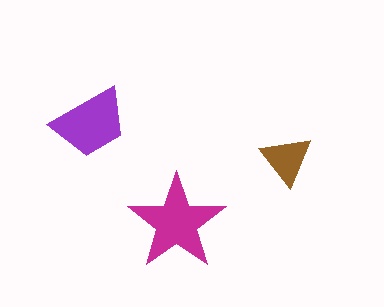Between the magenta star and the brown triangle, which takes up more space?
The magenta star.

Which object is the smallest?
The brown triangle.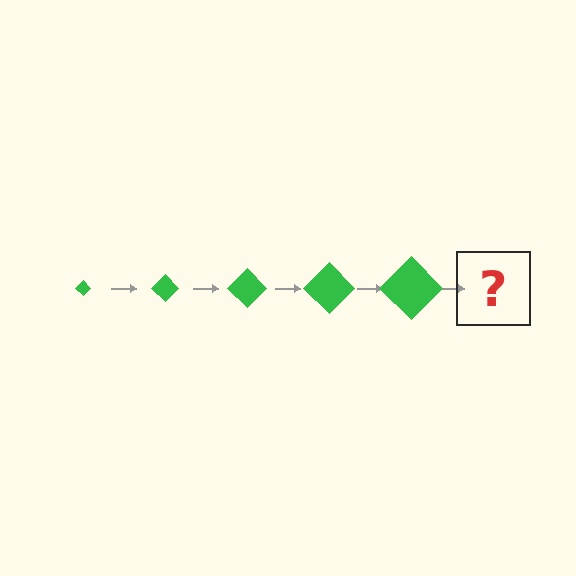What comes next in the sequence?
The next element should be a green diamond, larger than the previous one.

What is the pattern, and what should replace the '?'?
The pattern is that the diamond gets progressively larger each step. The '?' should be a green diamond, larger than the previous one.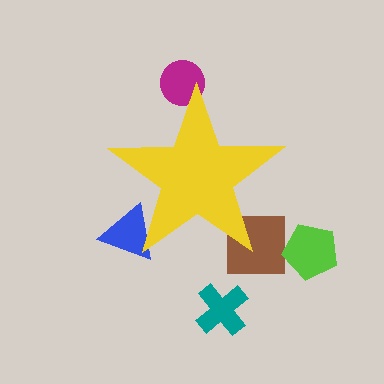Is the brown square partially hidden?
Yes, the brown square is partially hidden behind the yellow star.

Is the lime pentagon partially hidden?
No, the lime pentagon is fully visible.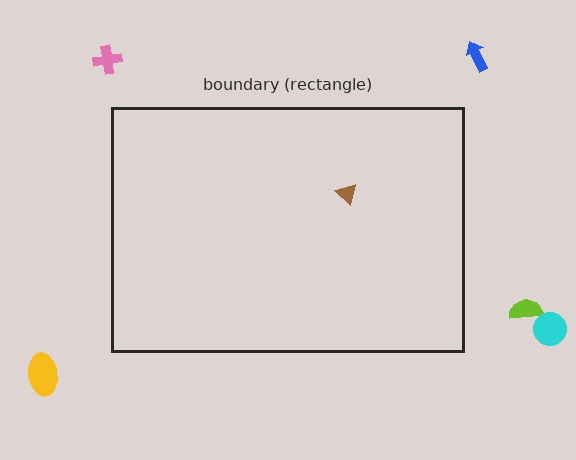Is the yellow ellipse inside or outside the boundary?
Outside.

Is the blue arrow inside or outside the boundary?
Outside.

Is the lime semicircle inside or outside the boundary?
Outside.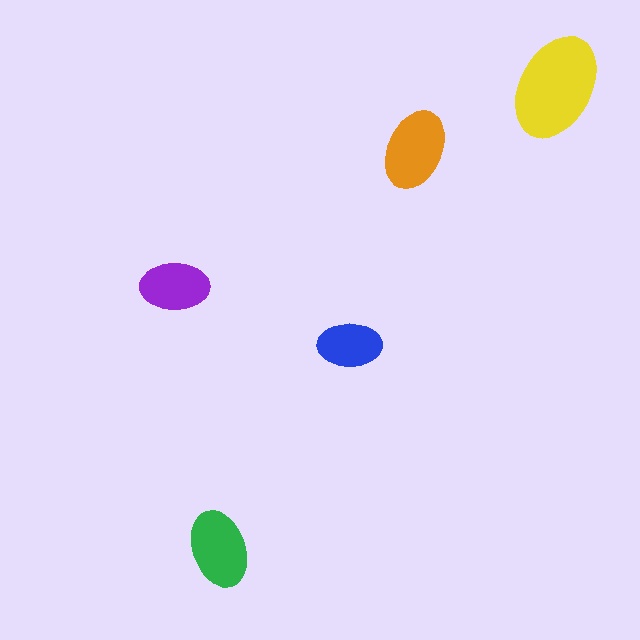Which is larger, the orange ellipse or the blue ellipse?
The orange one.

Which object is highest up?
The yellow ellipse is topmost.